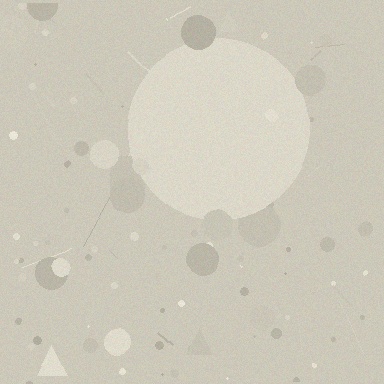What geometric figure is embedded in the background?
A circle is embedded in the background.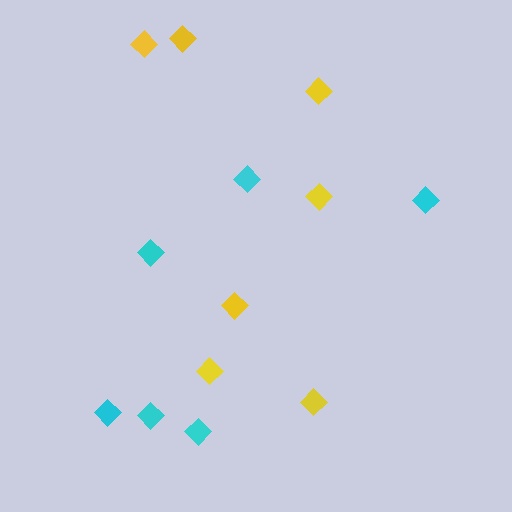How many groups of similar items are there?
There are 2 groups: one group of cyan diamonds (6) and one group of yellow diamonds (7).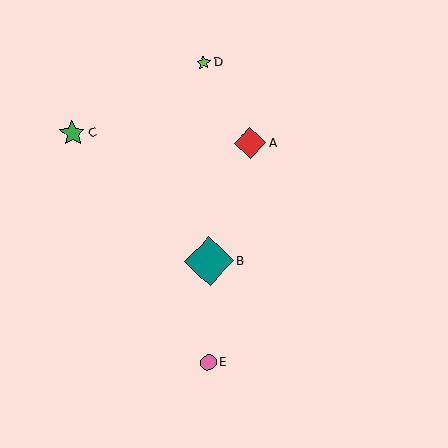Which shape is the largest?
The teal diamond (labeled B) is the largest.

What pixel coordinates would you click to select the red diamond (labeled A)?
Click at (250, 143) to select the red diamond A.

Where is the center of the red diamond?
The center of the red diamond is at (250, 143).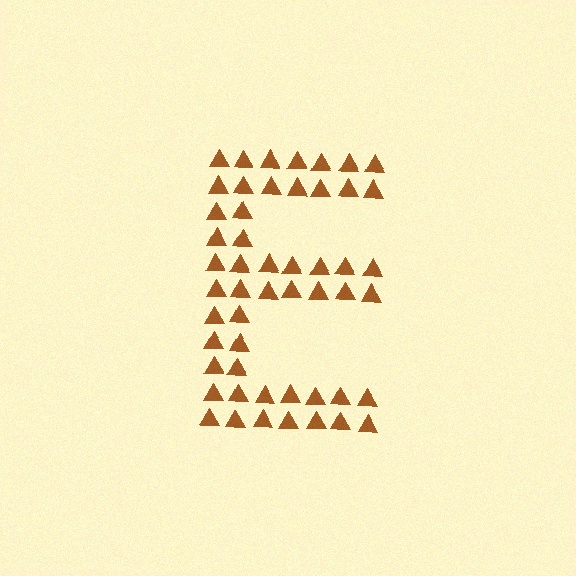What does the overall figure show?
The overall figure shows the letter E.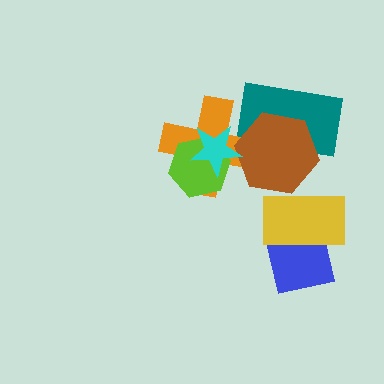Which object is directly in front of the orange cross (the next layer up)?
The lime hexagon is directly in front of the orange cross.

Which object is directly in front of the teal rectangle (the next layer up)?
The orange cross is directly in front of the teal rectangle.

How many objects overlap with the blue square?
1 object overlaps with the blue square.